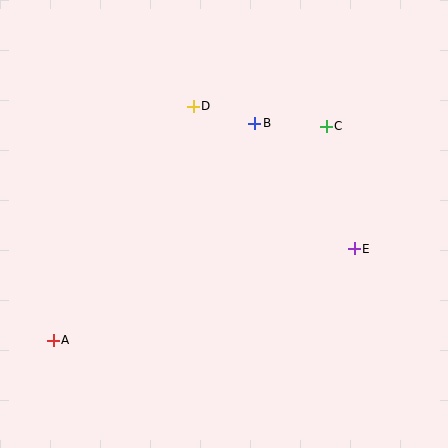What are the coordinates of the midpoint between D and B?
The midpoint between D and B is at (224, 115).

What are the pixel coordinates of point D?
Point D is at (193, 106).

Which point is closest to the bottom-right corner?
Point E is closest to the bottom-right corner.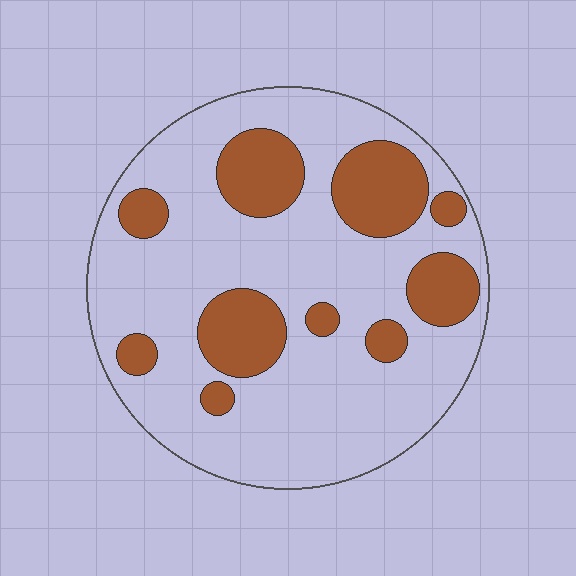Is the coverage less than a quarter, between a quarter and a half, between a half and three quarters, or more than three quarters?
Between a quarter and a half.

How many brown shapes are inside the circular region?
10.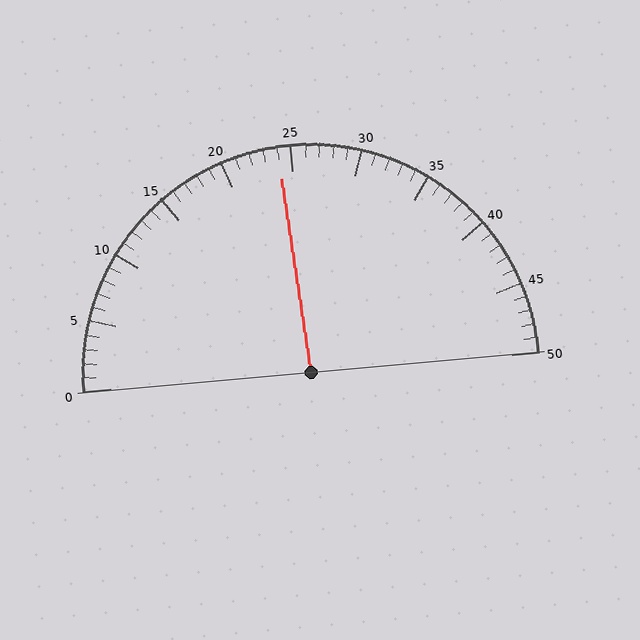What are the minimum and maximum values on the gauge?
The gauge ranges from 0 to 50.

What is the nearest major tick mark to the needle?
The nearest major tick mark is 25.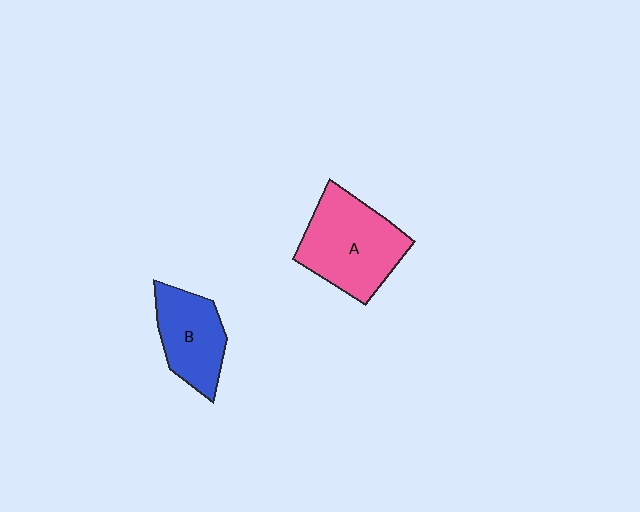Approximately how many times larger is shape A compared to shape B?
Approximately 1.4 times.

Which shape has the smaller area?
Shape B (blue).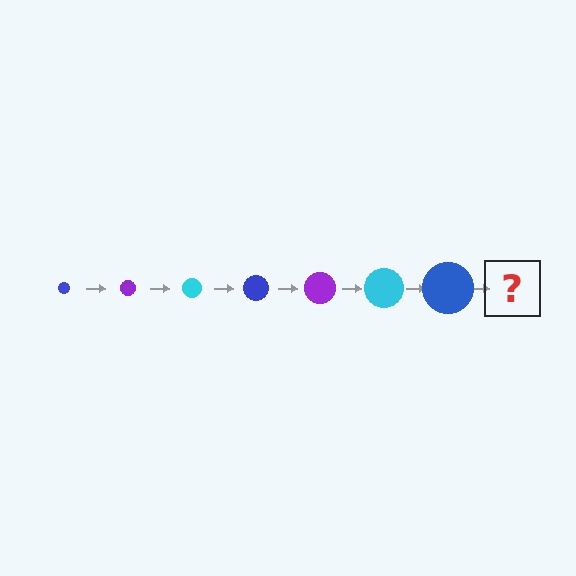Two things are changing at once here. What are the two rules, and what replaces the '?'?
The two rules are that the circle grows larger each step and the color cycles through blue, purple, and cyan. The '?' should be a purple circle, larger than the previous one.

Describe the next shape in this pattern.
It should be a purple circle, larger than the previous one.